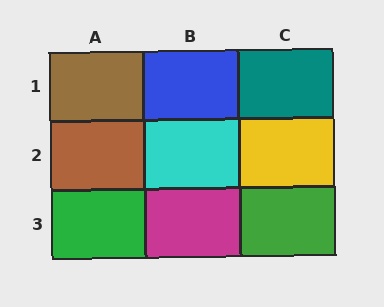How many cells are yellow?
1 cell is yellow.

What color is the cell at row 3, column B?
Magenta.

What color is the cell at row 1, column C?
Teal.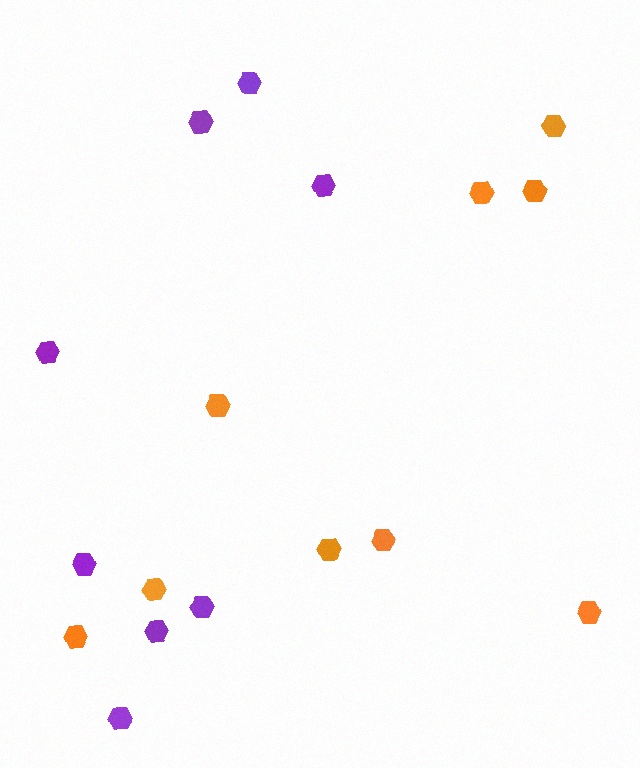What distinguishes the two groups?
There are 2 groups: one group of purple hexagons (8) and one group of orange hexagons (9).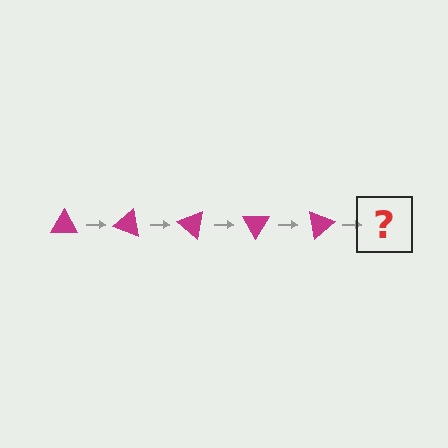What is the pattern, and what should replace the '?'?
The pattern is that the triangle rotates 20 degrees each step. The '?' should be a magenta triangle rotated 100 degrees.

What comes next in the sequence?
The next element should be a magenta triangle rotated 100 degrees.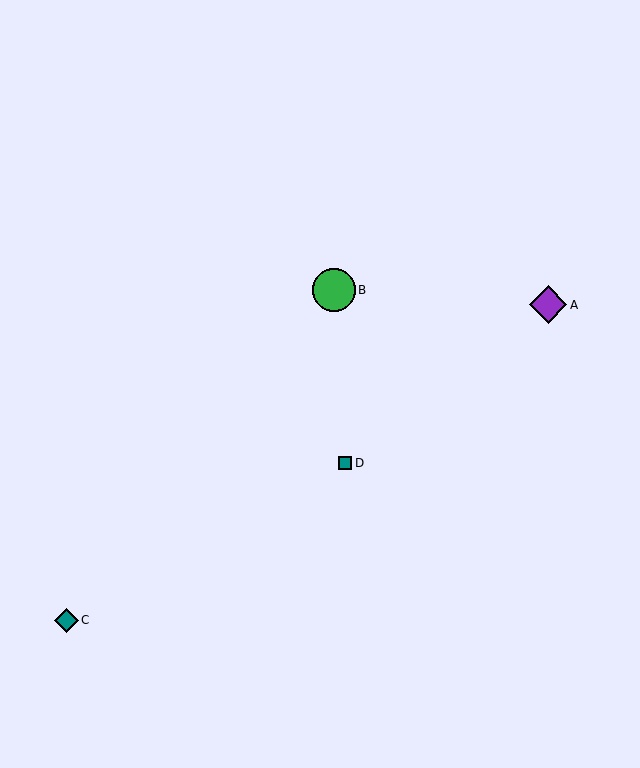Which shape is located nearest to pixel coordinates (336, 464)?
The teal square (labeled D) at (345, 463) is nearest to that location.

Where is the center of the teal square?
The center of the teal square is at (345, 463).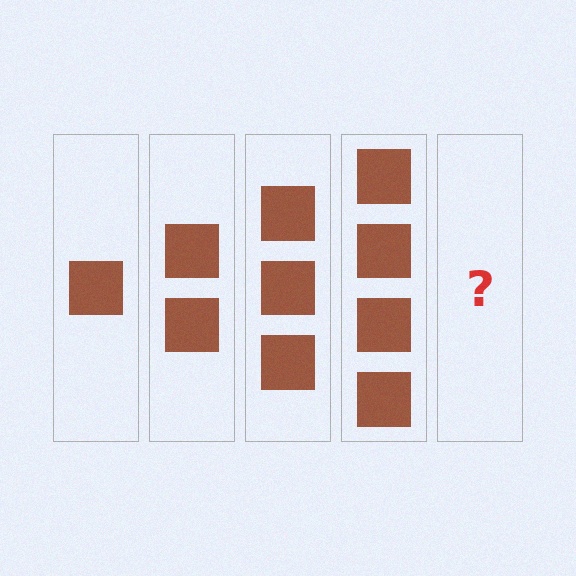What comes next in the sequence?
The next element should be 5 squares.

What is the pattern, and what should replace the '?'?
The pattern is that each step adds one more square. The '?' should be 5 squares.